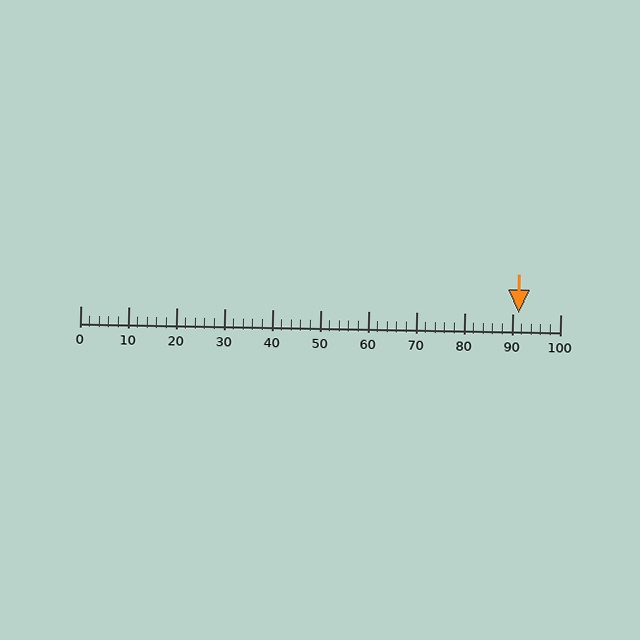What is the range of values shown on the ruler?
The ruler shows values from 0 to 100.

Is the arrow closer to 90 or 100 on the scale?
The arrow is closer to 90.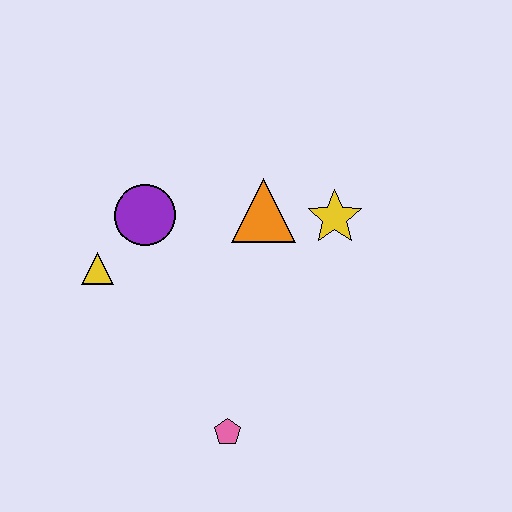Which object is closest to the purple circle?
The yellow triangle is closest to the purple circle.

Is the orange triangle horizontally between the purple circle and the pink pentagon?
No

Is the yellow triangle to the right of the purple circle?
No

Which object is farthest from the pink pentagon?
The yellow star is farthest from the pink pentagon.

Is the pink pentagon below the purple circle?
Yes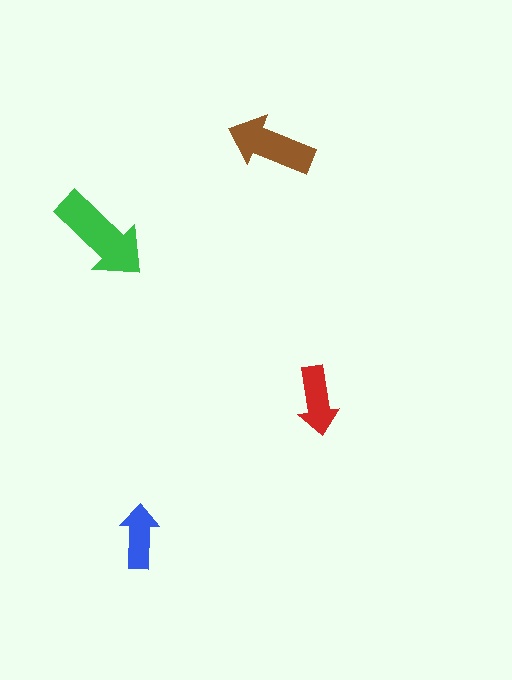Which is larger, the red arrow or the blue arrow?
The red one.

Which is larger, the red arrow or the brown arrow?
The brown one.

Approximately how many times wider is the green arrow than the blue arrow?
About 1.5 times wider.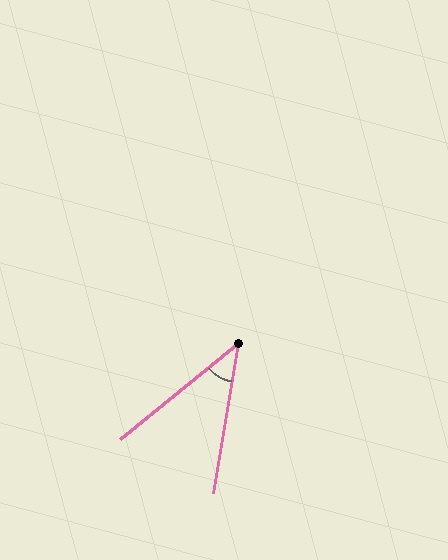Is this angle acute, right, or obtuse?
It is acute.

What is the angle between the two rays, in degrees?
Approximately 42 degrees.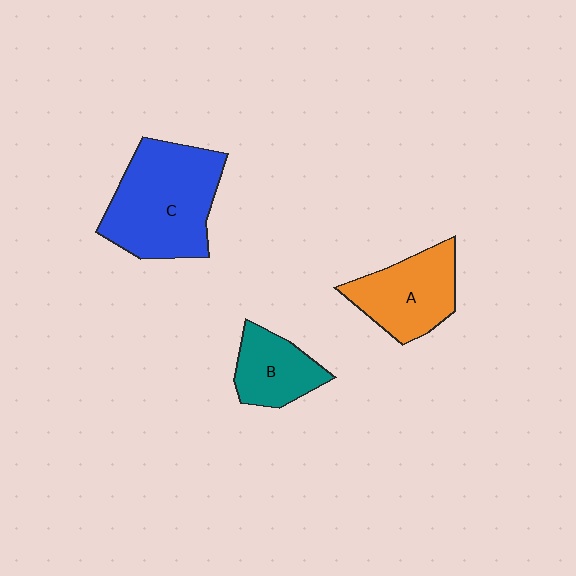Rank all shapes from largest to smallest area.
From largest to smallest: C (blue), A (orange), B (teal).